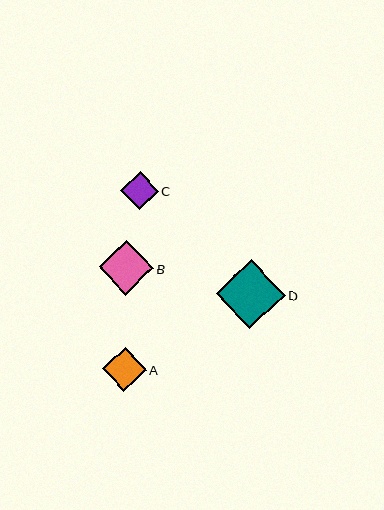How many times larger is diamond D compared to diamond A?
Diamond D is approximately 1.6 times the size of diamond A.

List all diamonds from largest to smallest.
From largest to smallest: D, B, A, C.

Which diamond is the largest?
Diamond D is the largest with a size of approximately 69 pixels.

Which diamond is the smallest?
Diamond C is the smallest with a size of approximately 38 pixels.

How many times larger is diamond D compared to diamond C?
Diamond D is approximately 1.8 times the size of diamond C.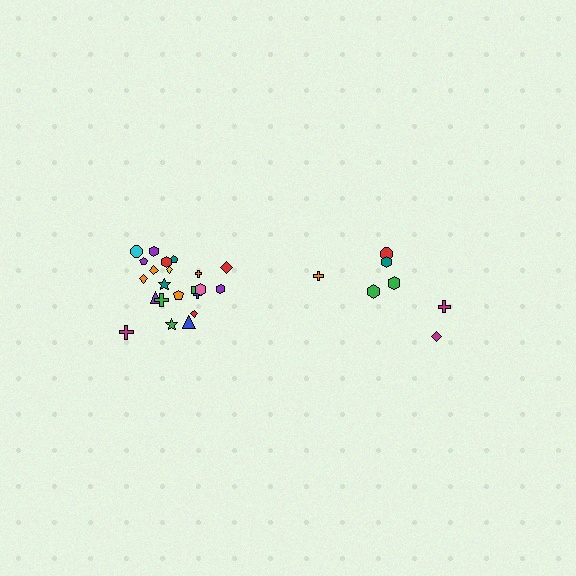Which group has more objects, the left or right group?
The left group.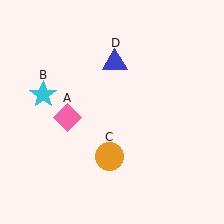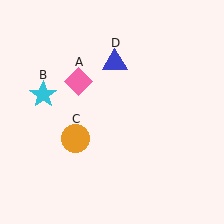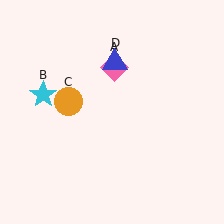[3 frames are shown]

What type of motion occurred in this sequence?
The pink diamond (object A), orange circle (object C) rotated clockwise around the center of the scene.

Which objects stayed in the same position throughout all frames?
Cyan star (object B) and blue triangle (object D) remained stationary.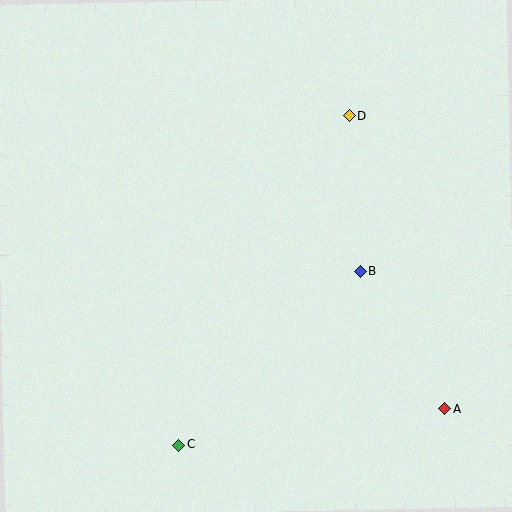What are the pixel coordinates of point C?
Point C is at (178, 445).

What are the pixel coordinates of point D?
Point D is at (349, 116).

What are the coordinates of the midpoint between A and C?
The midpoint between A and C is at (312, 427).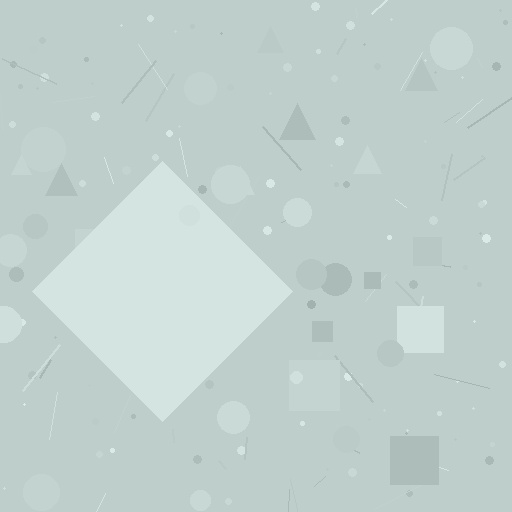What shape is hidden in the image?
A diamond is hidden in the image.